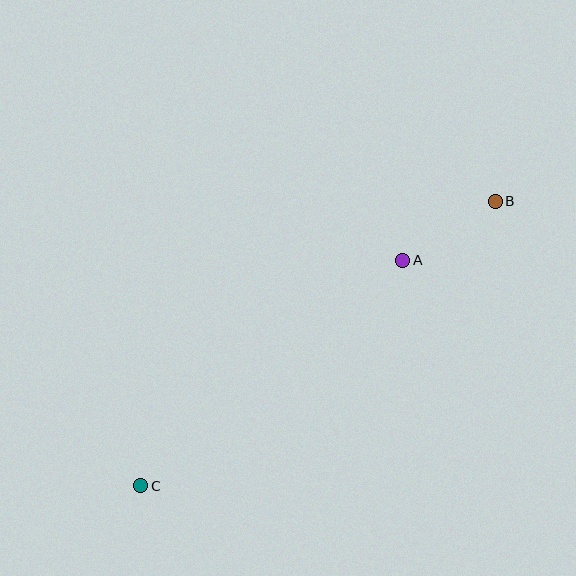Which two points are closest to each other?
Points A and B are closest to each other.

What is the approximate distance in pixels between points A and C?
The distance between A and C is approximately 346 pixels.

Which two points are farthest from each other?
Points B and C are farthest from each other.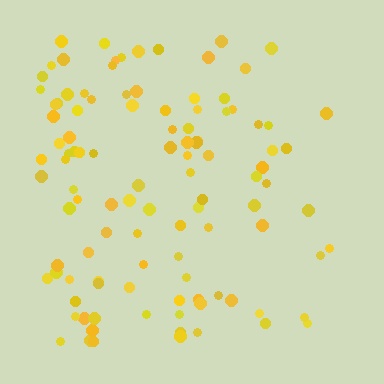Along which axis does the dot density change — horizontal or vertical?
Horizontal.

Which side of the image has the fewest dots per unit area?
The right.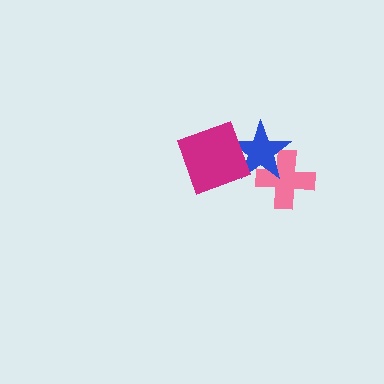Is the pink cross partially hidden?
Yes, it is partially covered by another shape.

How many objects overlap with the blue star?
2 objects overlap with the blue star.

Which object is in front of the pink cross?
The blue star is in front of the pink cross.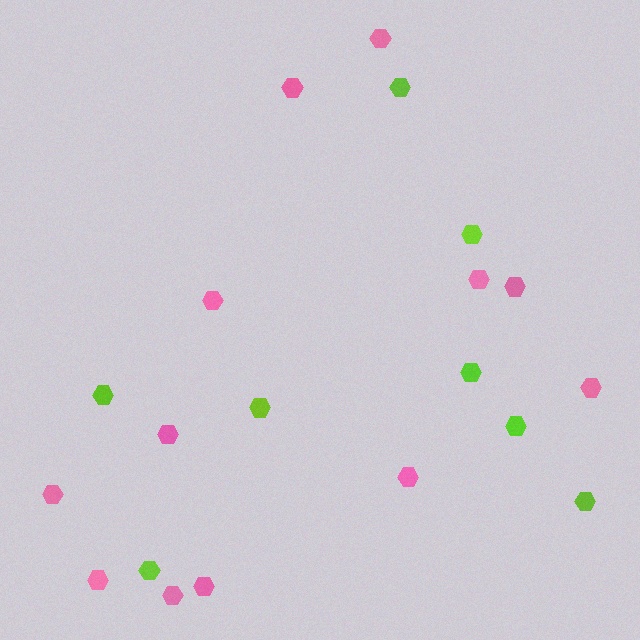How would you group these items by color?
There are 2 groups: one group of lime hexagons (8) and one group of pink hexagons (12).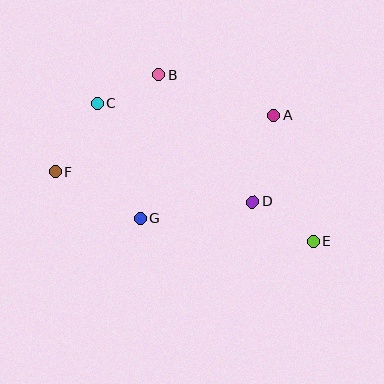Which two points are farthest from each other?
Points E and F are farthest from each other.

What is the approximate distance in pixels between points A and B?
The distance between A and B is approximately 122 pixels.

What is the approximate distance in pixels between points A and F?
The distance between A and F is approximately 226 pixels.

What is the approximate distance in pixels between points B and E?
The distance between B and E is approximately 227 pixels.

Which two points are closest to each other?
Points B and C are closest to each other.